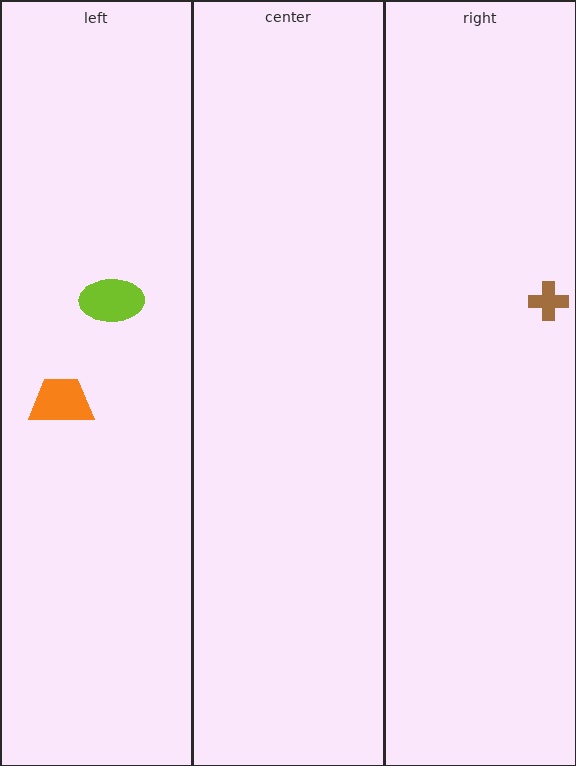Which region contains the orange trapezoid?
The left region.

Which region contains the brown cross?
The right region.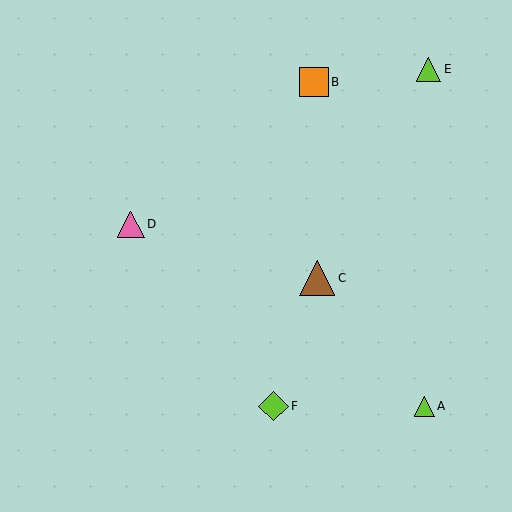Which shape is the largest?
The brown triangle (labeled C) is the largest.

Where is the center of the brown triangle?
The center of the brown triangle is at (317, 278).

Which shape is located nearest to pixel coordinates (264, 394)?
The lime diamond (labeled F) at (274, 406) is nearest to that location.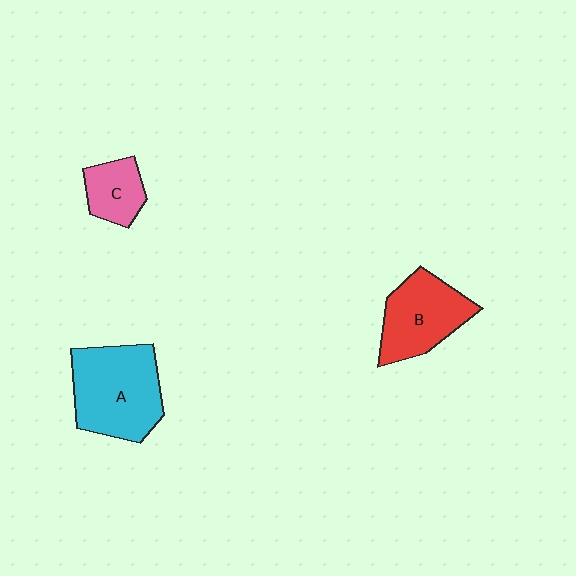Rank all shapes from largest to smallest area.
From largest to smallest: A (cyan), B (red), C (pink).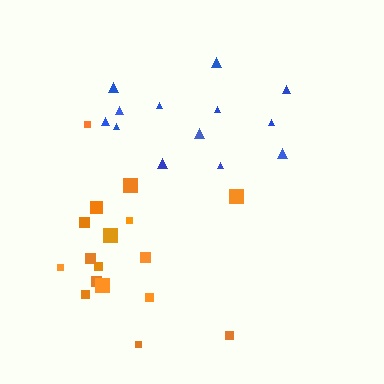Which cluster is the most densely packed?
Orange.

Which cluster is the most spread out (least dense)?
Blue.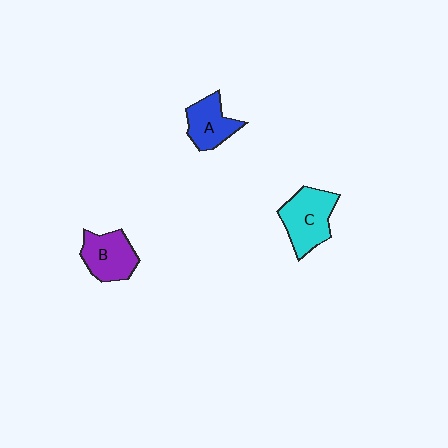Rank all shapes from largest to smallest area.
From largest to smallest: C (cyan), B (purple), A (blue).